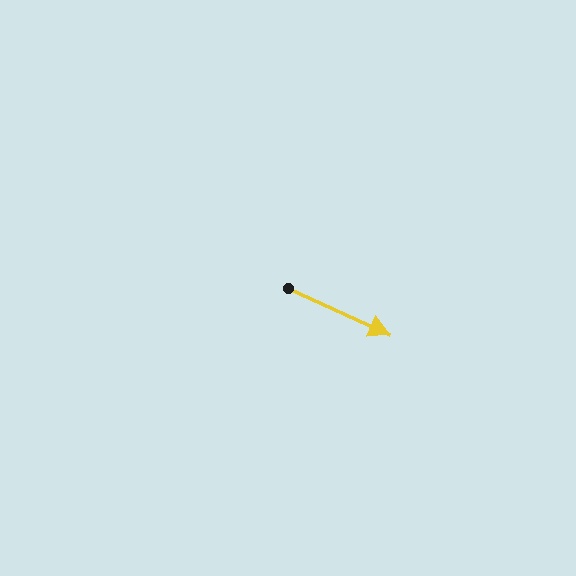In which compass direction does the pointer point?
Southeast.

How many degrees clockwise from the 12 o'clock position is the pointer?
Approximately 115 degrees.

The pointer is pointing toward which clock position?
Roughly 4 o'clock.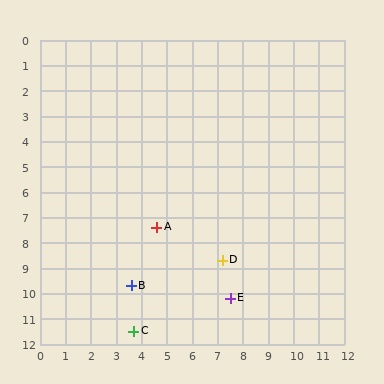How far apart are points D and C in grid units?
Points D and C are about 4.5 grid units apart.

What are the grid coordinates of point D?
Point D is at approximately (7.2, 8.7).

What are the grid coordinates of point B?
Point B is at approximately (3.6, 9.7).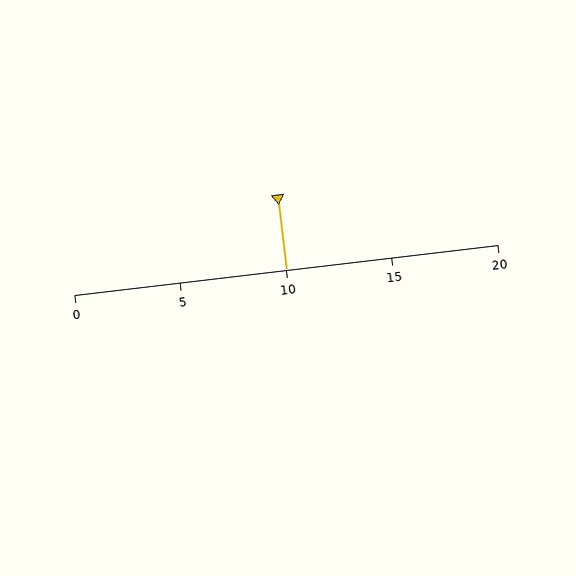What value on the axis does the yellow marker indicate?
The marker indicates approximately 10.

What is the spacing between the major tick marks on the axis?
The major ticks are spaced 5 apart.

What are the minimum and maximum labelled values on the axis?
The axis runs from 0 to 20.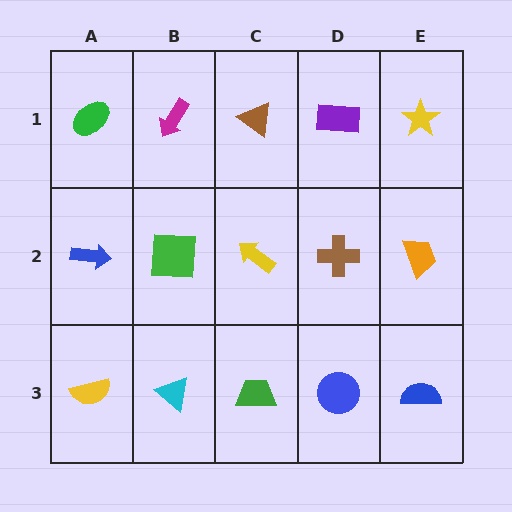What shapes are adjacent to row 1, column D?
A brown cross (row 2, column D), a brown triangle (row 1, column C), a yellow star (row 1, column E).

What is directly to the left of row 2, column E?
A brown cross.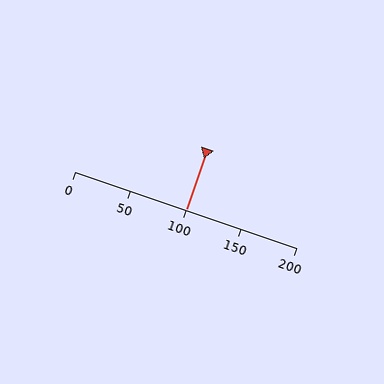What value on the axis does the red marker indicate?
The marker indicates approximately 100.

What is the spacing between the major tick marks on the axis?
The major ticks are spaced 50 apart.